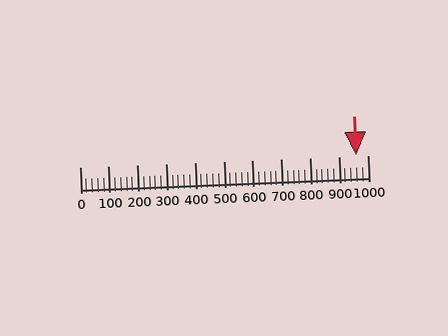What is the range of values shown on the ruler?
The ruler shows values from 0 to 1000.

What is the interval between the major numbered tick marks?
The major tick marks are spaced 100 units apart.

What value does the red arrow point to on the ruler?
The red arrow points to approximately 960.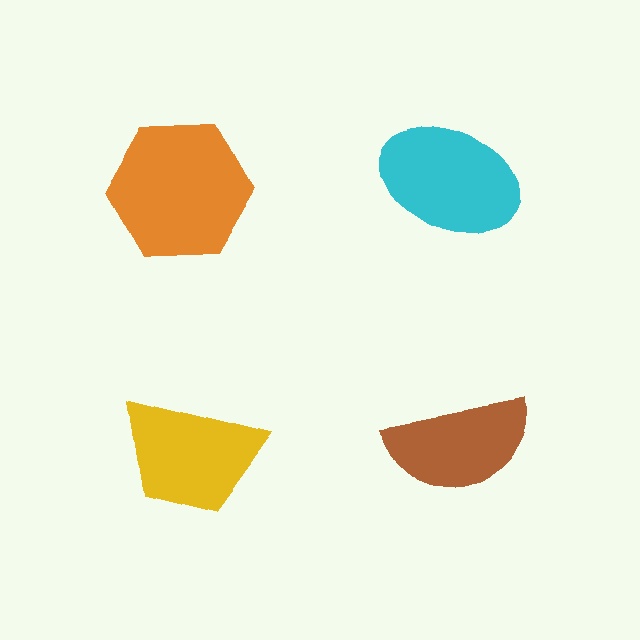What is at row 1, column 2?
A cyan ellipse.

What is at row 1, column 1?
An orange hexagon.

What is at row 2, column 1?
A yellow trapezoid.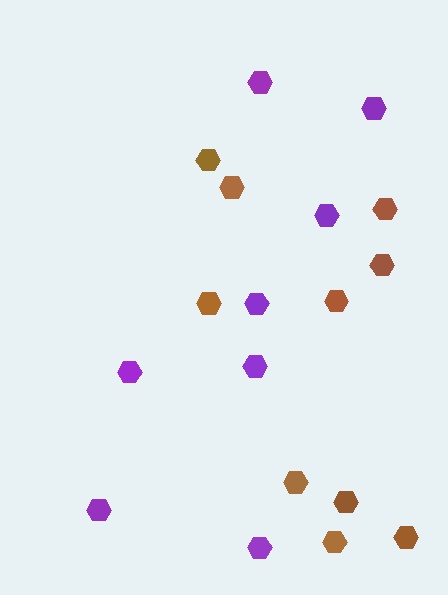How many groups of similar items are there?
There are 2 groups: one group of purple hexagons (8) and one group of brown hexagons (10).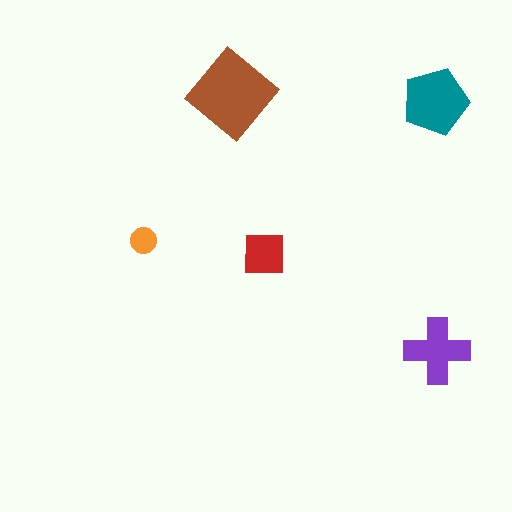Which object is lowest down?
The purple cross is bottommost.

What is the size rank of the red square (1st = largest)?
4th.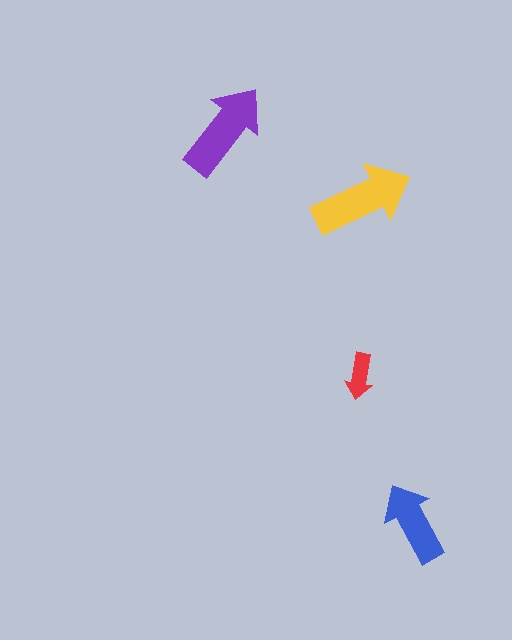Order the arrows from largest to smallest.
the yellow one, the purple one, the blue one, the red one.